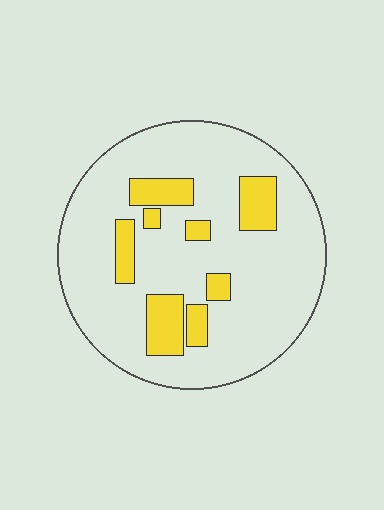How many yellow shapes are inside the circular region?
8.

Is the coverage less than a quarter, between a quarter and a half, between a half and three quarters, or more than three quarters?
Less than a quarter.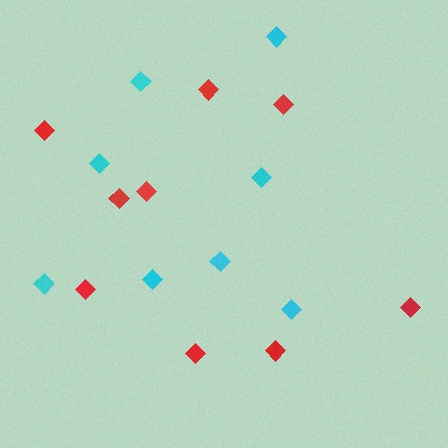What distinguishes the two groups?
There are 2 groups: one group of cyan diamonds (8) and one group of red diamonds (9).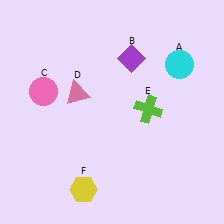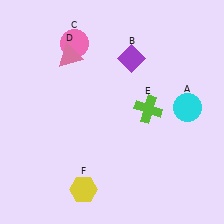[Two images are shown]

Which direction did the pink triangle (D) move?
The pink triangle (D) moved up.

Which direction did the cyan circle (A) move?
The cyan circle (A) moved down.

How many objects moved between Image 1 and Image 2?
3 objects moved between the two images.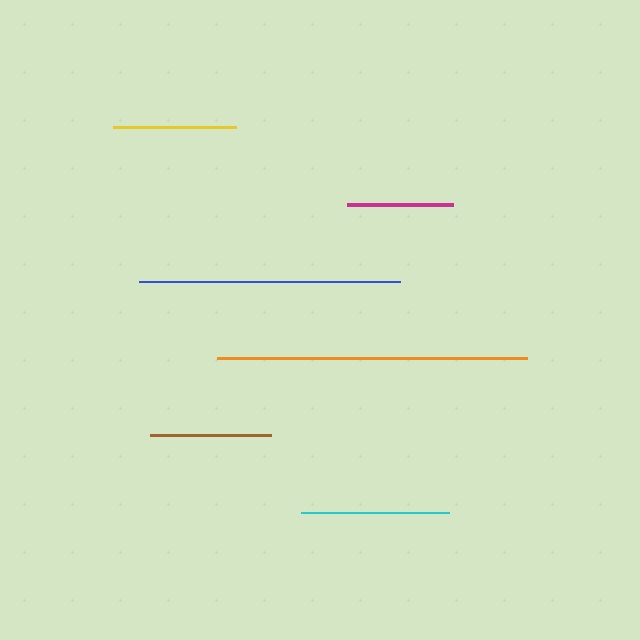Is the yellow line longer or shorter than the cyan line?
The cyan line is longer than the yellow line.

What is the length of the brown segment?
The brown segment is approximately 122 pixels long.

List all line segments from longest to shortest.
From longest to shortest: orange, blue, cyan, yellow, brown, magenta.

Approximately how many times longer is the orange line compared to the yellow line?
The orange line is approximately 2.5 times the length of the yellow line.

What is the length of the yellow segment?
The yellow segment is approximately 123 pixels long.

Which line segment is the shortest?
The magenta line is the shortest at approximately 106 pixels.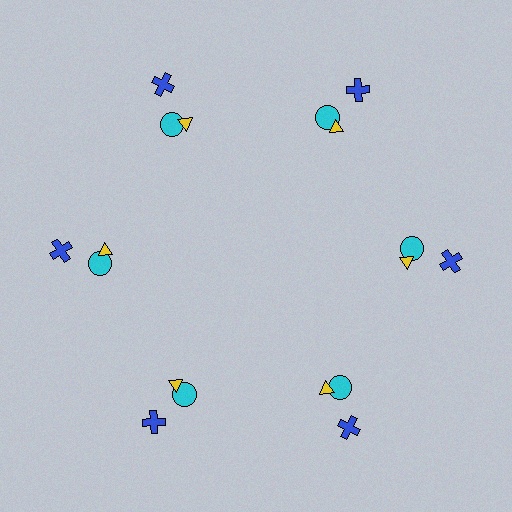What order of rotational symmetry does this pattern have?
This pattern has 6-fold rotational symmetry.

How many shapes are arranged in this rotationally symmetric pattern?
There are 18 shapes, arranged in 6 groups of 3.